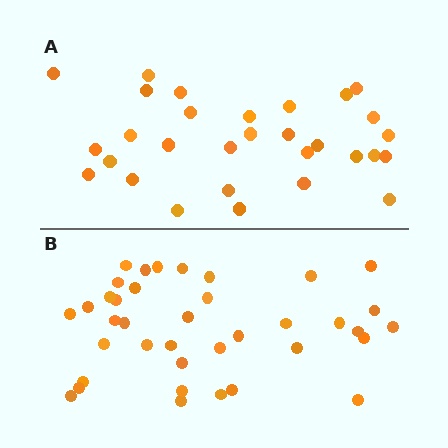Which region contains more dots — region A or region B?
Region B (the bottom region) has more dots.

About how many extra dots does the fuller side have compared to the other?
Region B has roughly 8 or so more dots than region A.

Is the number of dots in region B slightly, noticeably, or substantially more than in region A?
Region B has noticeably more, but not dramatically so. The ratio is roughly 1.3 to 1.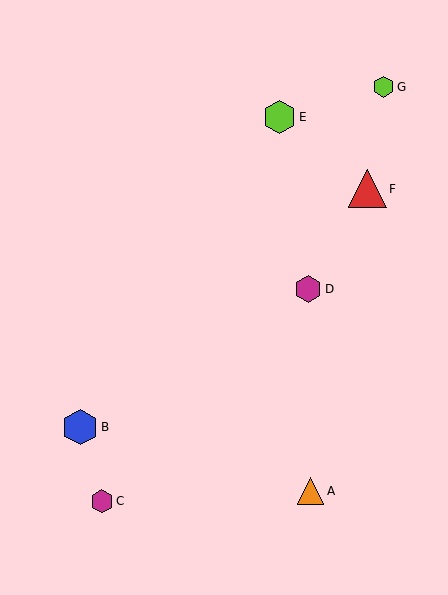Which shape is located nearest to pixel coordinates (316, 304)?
The magenta hexagon (labeled D) at (308, 289) is nearest to that location.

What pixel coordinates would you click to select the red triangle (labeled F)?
Click at (367, 189) to select the red triangle F.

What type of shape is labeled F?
Shape F is a red triangle.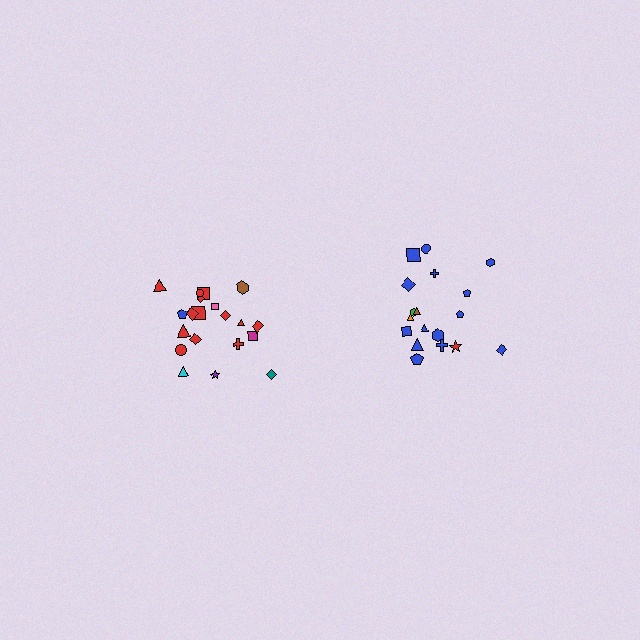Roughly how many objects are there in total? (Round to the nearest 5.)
Roughly 40 objects in total.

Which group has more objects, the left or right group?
The left group.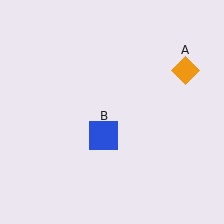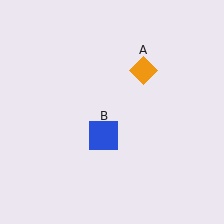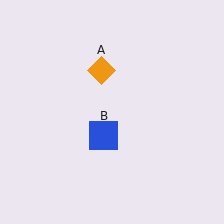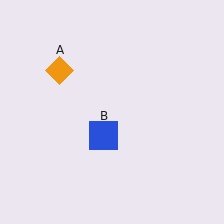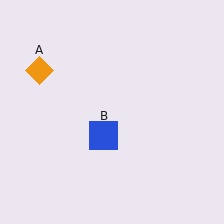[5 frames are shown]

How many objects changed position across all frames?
1 object changed position: orange diamond (object A).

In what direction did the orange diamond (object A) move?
The orange diamond (object A) moved left.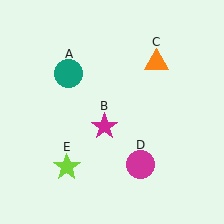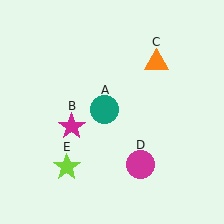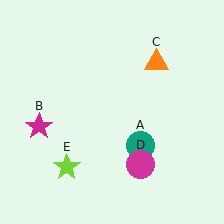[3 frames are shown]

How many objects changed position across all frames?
2 objects changed position: teal circle (object A), magenta star (object B).